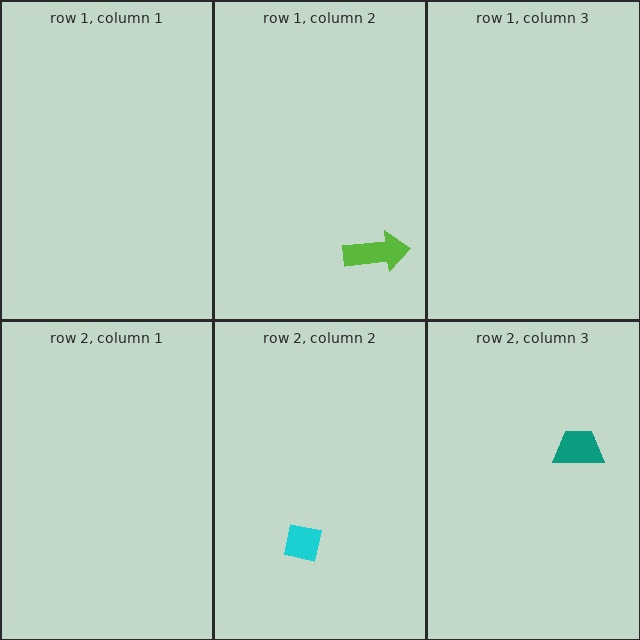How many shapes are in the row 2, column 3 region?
1.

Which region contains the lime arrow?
The row 1, column 2 region.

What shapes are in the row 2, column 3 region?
The teal trapezoid.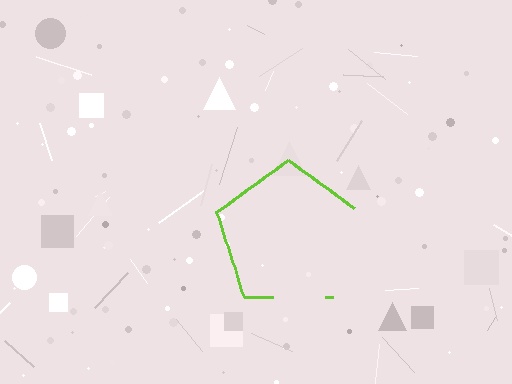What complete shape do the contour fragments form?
The contour fragments form a pentagon.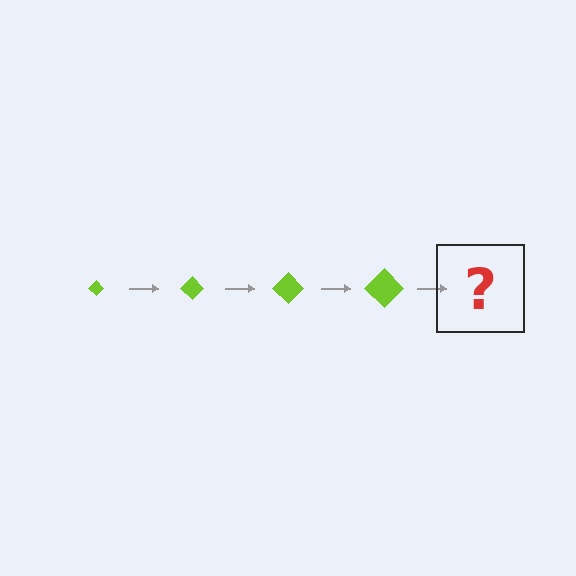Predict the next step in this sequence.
The next step is a lime diamond, larger than the previous one.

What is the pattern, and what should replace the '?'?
The pattern is that the diamond gets progressively larger each step. The '?' should be a lime diamond, larger than the previous one.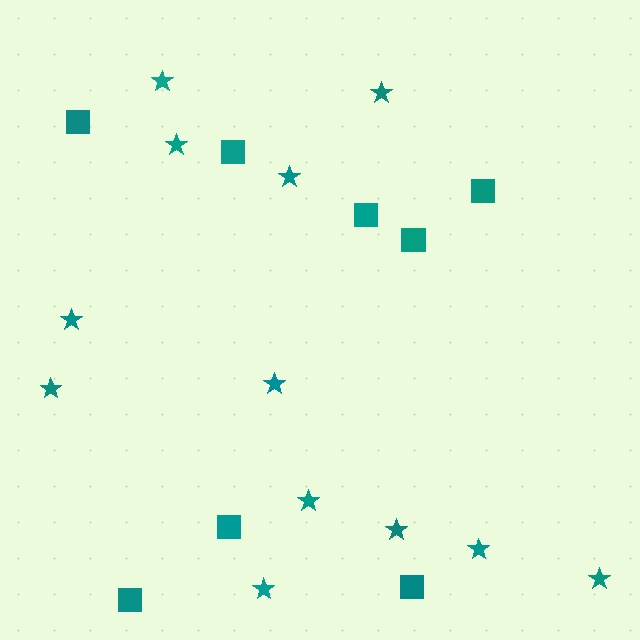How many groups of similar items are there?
There are 2 groups: one group of stars (12) and one group of squares (8).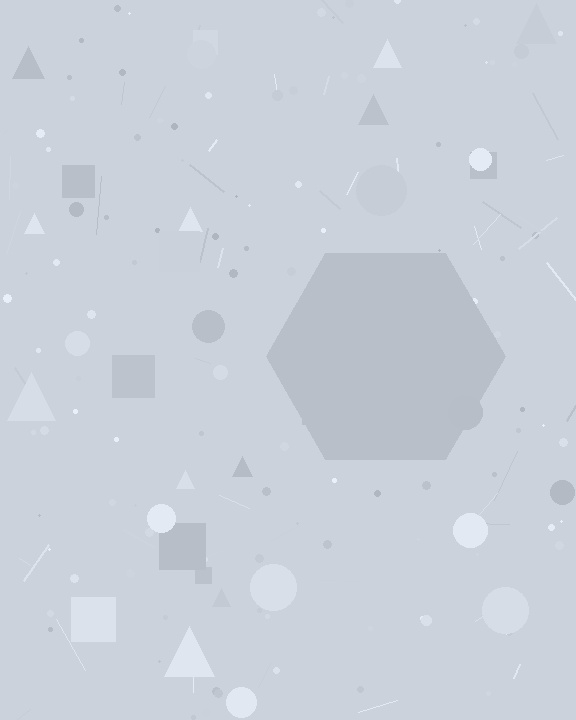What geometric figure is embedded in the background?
A hexagon is embedded in the background.